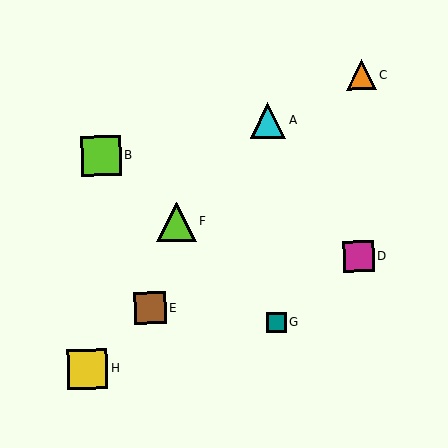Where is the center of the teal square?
The center of the teal square is at (276, 322).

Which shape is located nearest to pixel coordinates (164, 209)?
The lime triangle (labeled F) at (176, 222) is nearest to that location.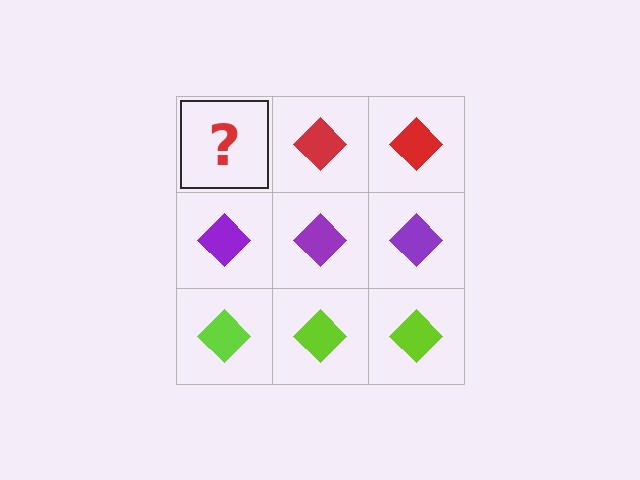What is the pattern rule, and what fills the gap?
The rule is that each row has a consistent color. The gap should be filled with a red diamond.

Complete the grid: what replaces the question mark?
The question mark should be replaced with a red diamond.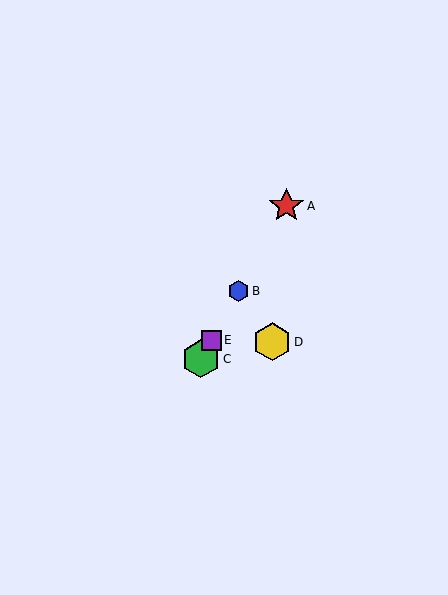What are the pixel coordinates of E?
Object E is at (211, 340).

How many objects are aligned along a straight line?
4 objects (A, B, C, E) are aligned along a straight line.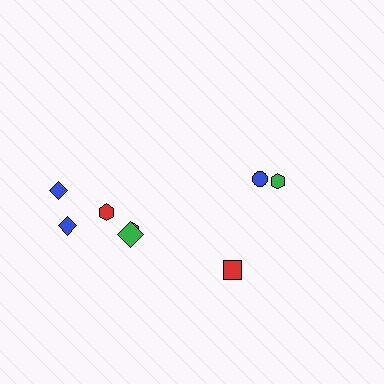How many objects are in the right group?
There are 3 objects.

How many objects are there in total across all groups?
There are 8 objects.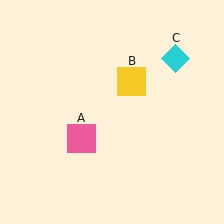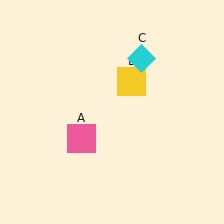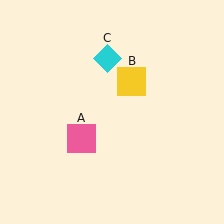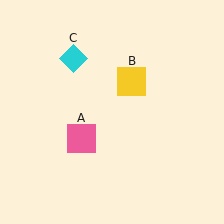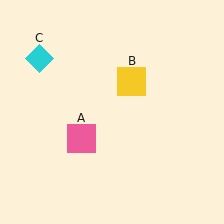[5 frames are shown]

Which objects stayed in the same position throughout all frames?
Pink square (object A) and yellow square (object B) remained stationary.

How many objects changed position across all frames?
1 object changed position: cyan diamond (object C).